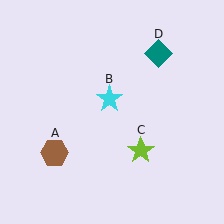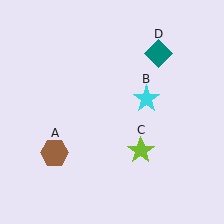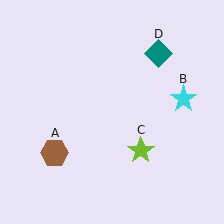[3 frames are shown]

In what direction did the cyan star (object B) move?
The cyan star (object B) moved right.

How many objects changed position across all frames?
1 object changed position: cyan star (object B).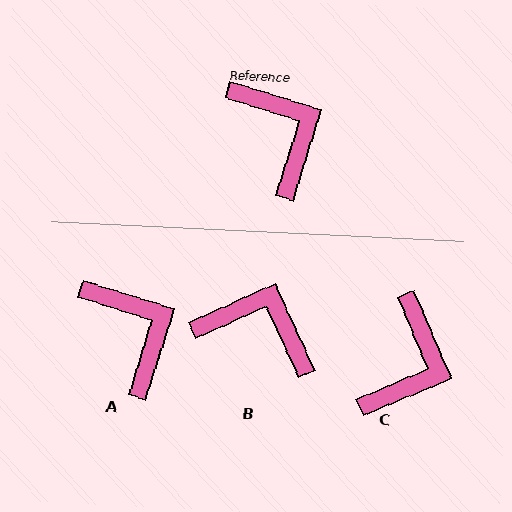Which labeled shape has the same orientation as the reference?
A.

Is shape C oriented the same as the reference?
No, it is off by about 50 degrees.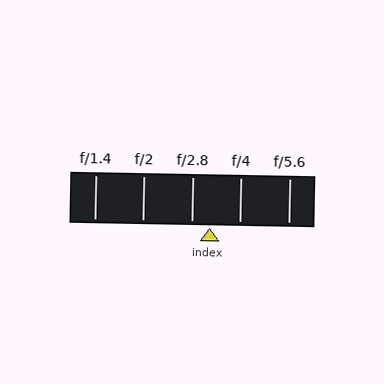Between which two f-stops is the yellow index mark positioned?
The index mark is between f/2.8 and f/4.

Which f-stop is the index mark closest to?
The index mark is closest to f/2.8.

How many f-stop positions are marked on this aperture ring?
There are 5 f-stop positions marked.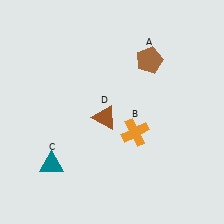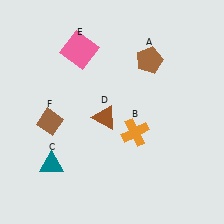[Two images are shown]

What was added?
A pink square (E), a brown diamond (F) were added in Image 2.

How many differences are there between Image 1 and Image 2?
There are 2 differences between the two images.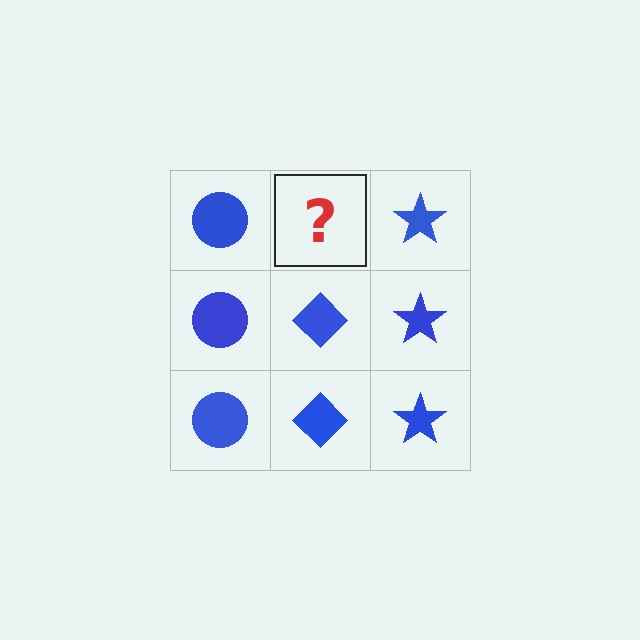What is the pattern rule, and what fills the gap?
The rule is that each column has a consistent shape. The gap should be filled with a blue diamond.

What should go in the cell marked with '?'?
The missing cell should contain a blue diamond.